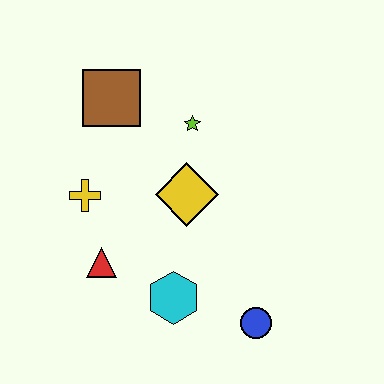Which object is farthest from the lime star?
The blue circle is farthest from the lime star.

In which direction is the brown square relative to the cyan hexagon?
The brown square is above the cyan hexagon.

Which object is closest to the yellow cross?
The red triangle is closest to the yellow cross.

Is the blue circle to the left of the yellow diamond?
No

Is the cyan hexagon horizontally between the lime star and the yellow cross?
Yes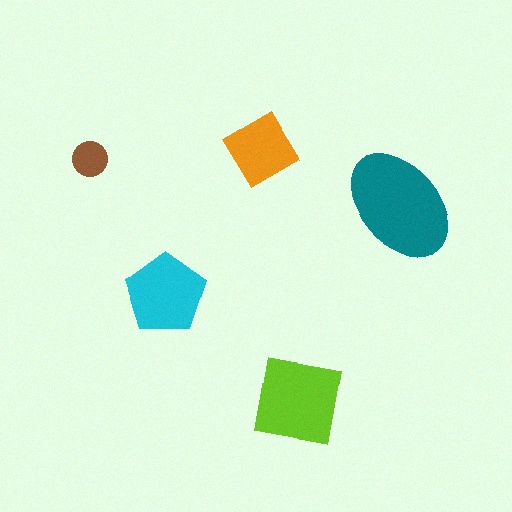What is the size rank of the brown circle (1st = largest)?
5th.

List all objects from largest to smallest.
The teal ellipse, the lime square, the cyan pentagon, the orange diamond, the brown circle.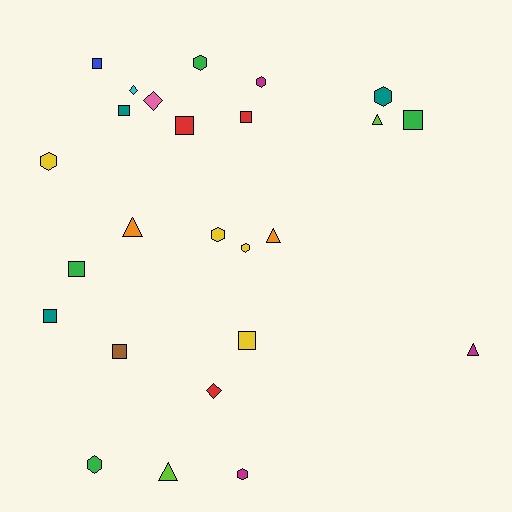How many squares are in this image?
There are 9 squares.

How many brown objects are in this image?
There is 1 brown object.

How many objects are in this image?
There are 25 objects.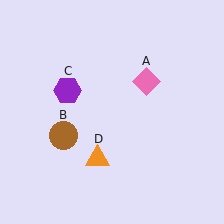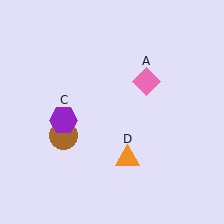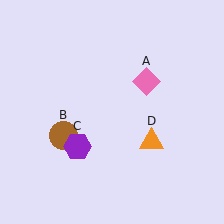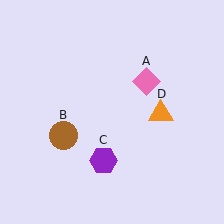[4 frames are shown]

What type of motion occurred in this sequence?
The purple hexagon (object C), orange triangle (object D) rotated counterclockwise around the center of the scene.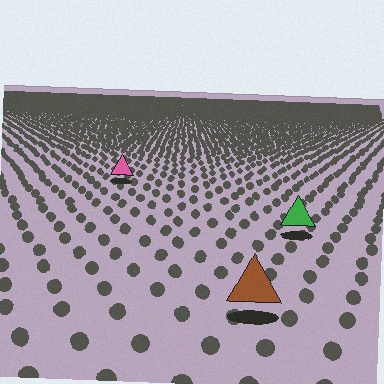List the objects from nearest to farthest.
From nearest to farthest: the brown triangle, the green triangle, the pink triangle.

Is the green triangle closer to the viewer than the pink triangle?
Yes. The green triangle is closer — you can tell from the texture gradient: the ground texture is coarser near it.